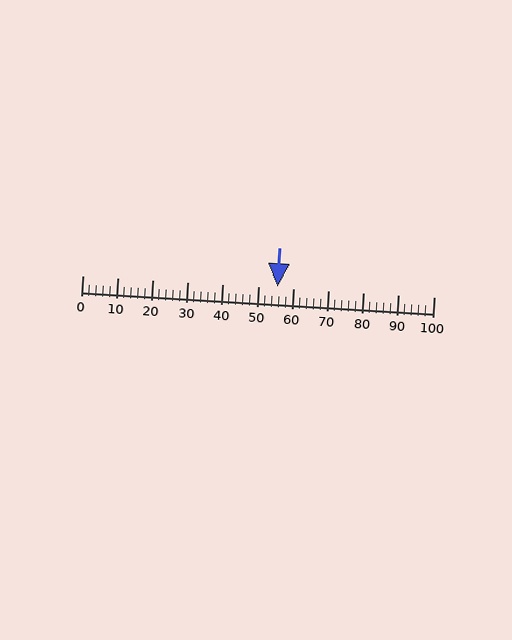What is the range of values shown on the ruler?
The ruler shows values from 0 to 100.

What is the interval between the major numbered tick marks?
The major tick marks are spaced 10 units apart.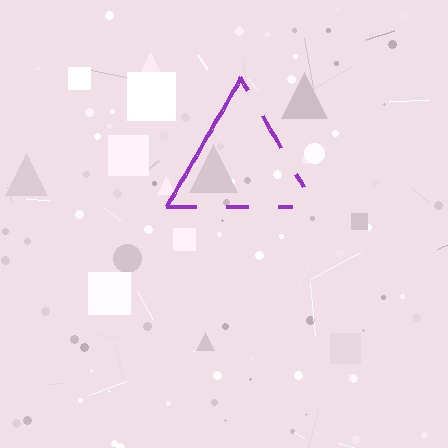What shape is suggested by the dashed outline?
The dashed outline suggests a triangle.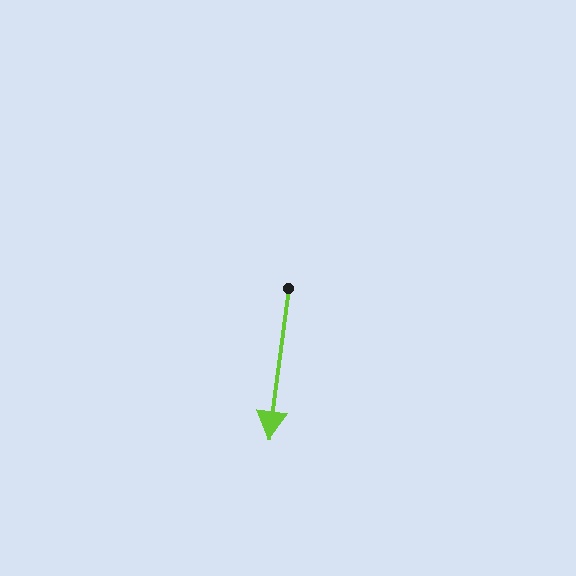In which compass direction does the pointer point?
South.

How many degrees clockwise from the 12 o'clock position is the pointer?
Approximately 187 degrees.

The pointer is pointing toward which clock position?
Roughly 6 o'clock.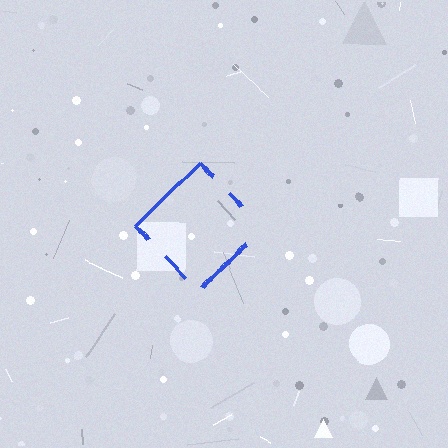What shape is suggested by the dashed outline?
The dashed outline suggests a diamond.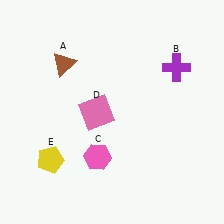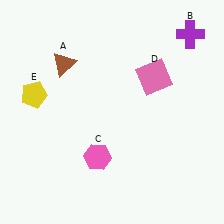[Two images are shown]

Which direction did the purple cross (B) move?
The purple cross (B) moved up.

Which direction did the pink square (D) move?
The pink square (D) moved right.